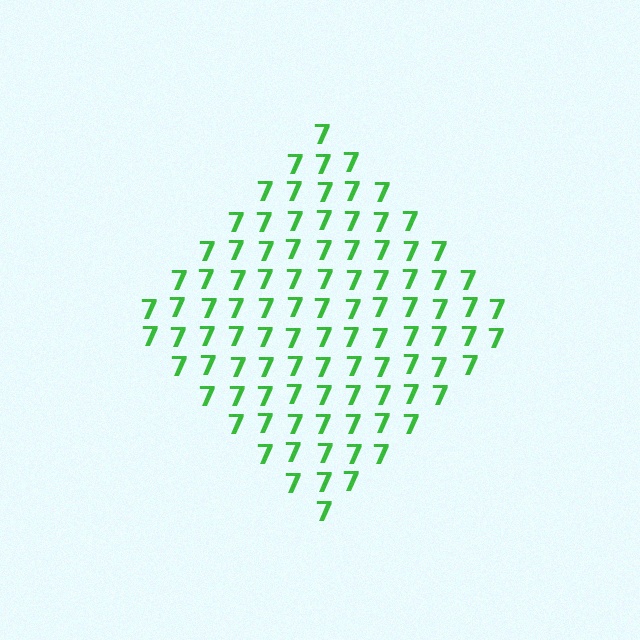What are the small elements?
The small elements are digit 7's.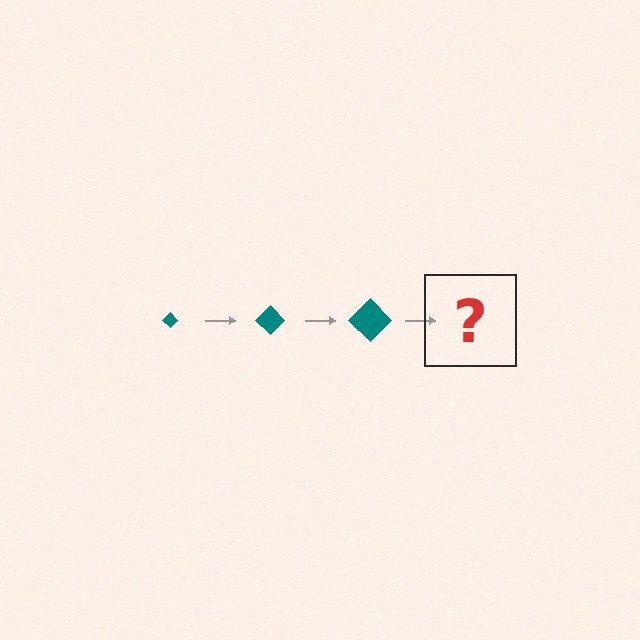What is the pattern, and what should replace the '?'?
The pattern is that the diamond gets progressively larger each step. The '?' should be a teal diamond, larger than the previous one.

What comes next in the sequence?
The next element should be a teal diamond, larger than the previous one.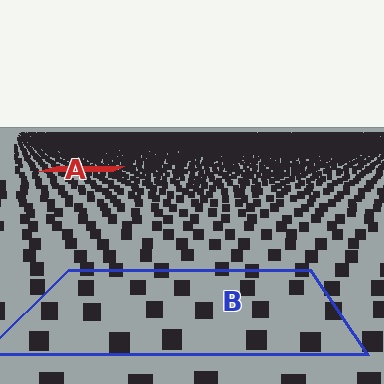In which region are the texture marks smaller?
The texture marks are smaller in region A, because it is farther away.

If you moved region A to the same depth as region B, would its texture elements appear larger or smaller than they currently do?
They would appear larger. At a closer depth, the same texture elements are projected at a bigger on-screen size.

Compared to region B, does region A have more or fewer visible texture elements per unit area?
Region A has more texture elements per unit area — they are packed more densely because it is farther away.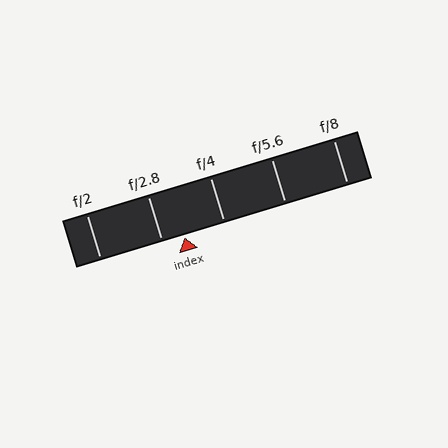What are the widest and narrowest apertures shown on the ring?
The widest aperture shown is f/2 and the narrowest is f/8.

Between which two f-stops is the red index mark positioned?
The index mark is between f/2.8 and f/4.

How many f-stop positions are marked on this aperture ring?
There are 5 f-stop positions marked.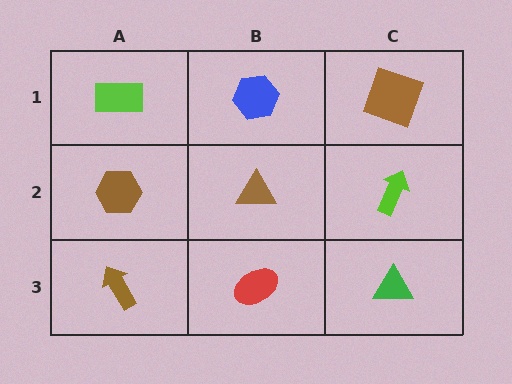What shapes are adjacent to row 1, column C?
A lime arrow (row 2, column C), a blue hexagon (row 1, column B).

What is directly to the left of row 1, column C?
A blue hexagon.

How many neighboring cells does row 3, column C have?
2.